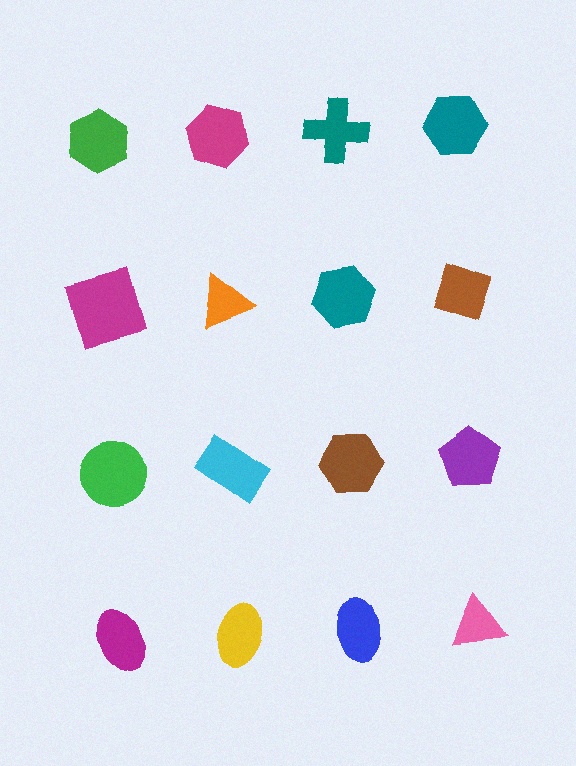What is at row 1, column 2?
A magenta hexagon.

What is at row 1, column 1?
A green hexagon.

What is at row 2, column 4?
A brown diamond.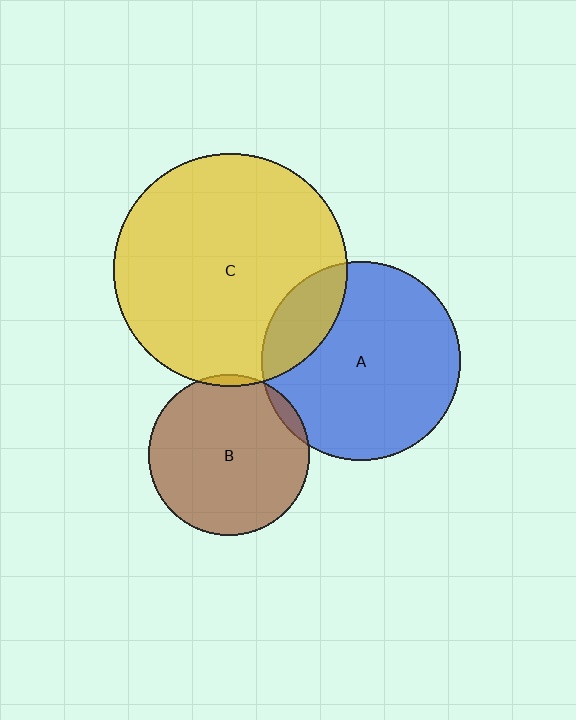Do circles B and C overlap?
Yes.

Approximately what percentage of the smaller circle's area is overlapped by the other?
Approximately 5%.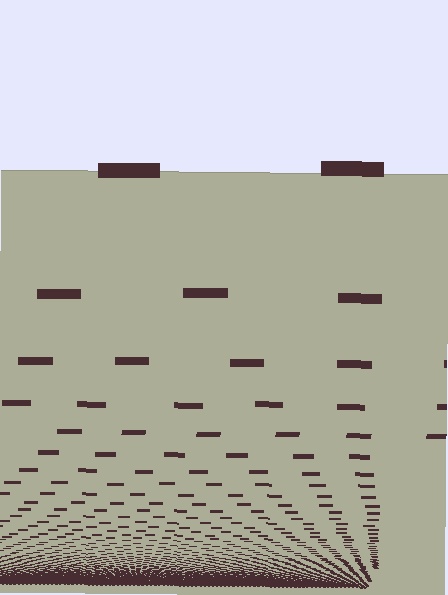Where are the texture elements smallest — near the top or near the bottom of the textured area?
Near the bottom.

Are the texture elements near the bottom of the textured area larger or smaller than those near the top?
Smaller. The gradient is inverted — elements near the bottom are smaller and denser.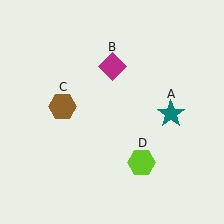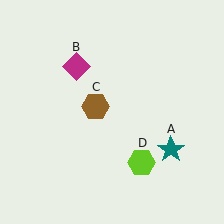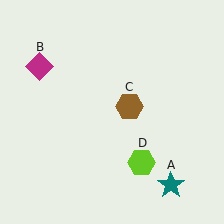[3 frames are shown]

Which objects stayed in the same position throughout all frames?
Lime hexagon (object D) remained stationary.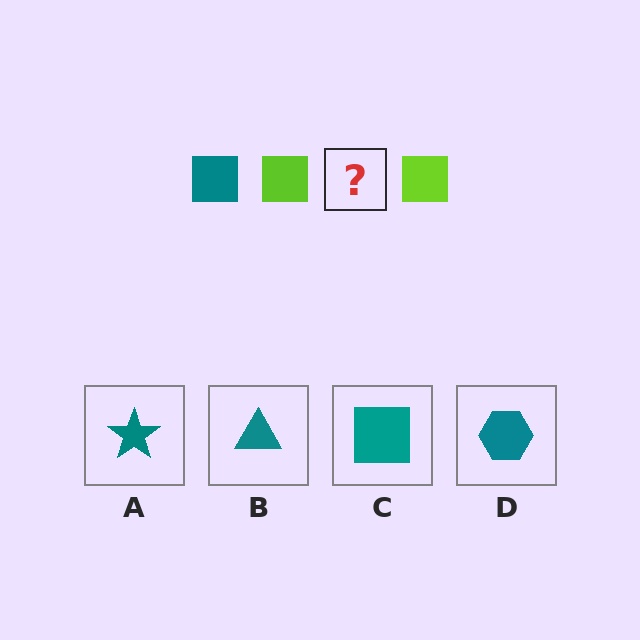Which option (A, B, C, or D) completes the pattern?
C.